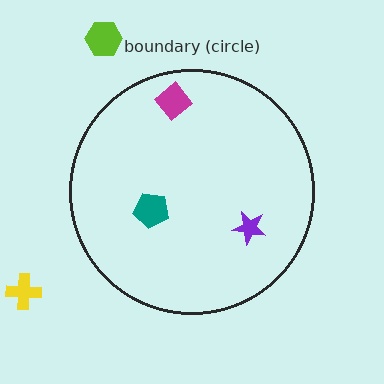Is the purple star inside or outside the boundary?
Inside.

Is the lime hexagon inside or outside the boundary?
Outside.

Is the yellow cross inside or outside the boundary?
Outside.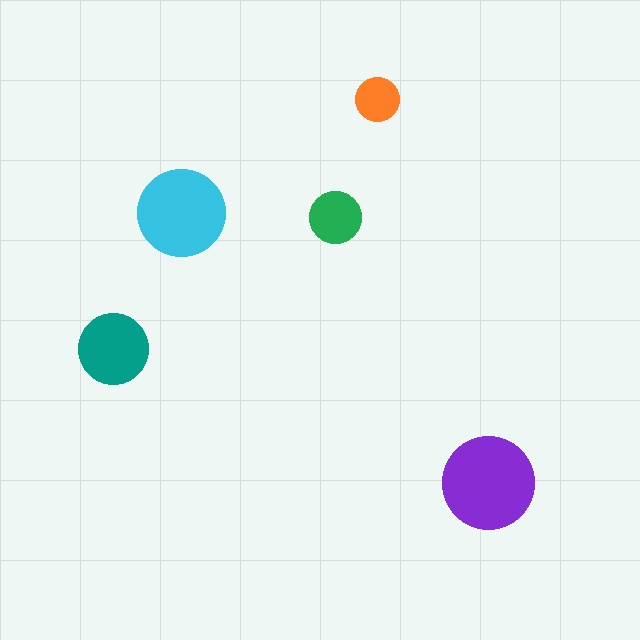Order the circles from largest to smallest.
the purple one, the cyan one, the teal one, the green one, the orange one.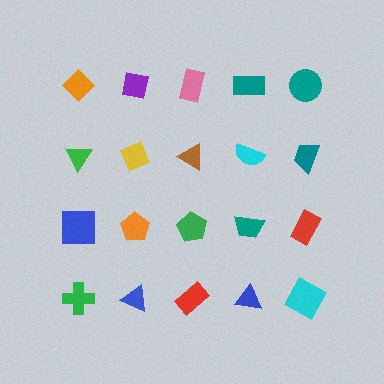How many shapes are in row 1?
5 shapes.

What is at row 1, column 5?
A teal circle.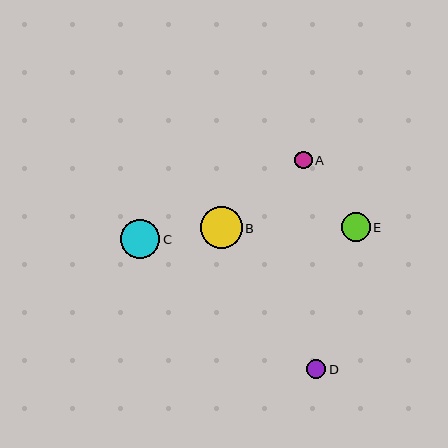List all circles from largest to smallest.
From largest to smallest: B, C, E, D, A.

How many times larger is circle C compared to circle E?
Circle C is approximately 1.4 times the size of circle E.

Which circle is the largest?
Circle B is the largest with a size of approximately 42 pixels.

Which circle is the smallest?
Circle A is the smallest with a size of approximately 18 pixels.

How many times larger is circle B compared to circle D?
Circle B is approximately 2.2 times the size of circle D.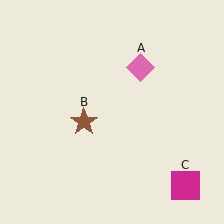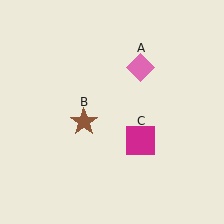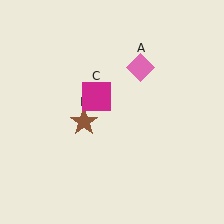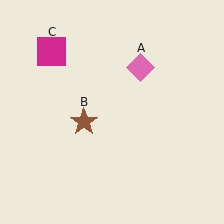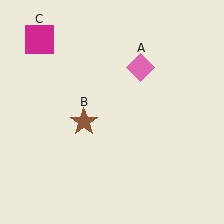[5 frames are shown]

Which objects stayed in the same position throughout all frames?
Pink diamond (object A) and brown star (object B) remained stationary.